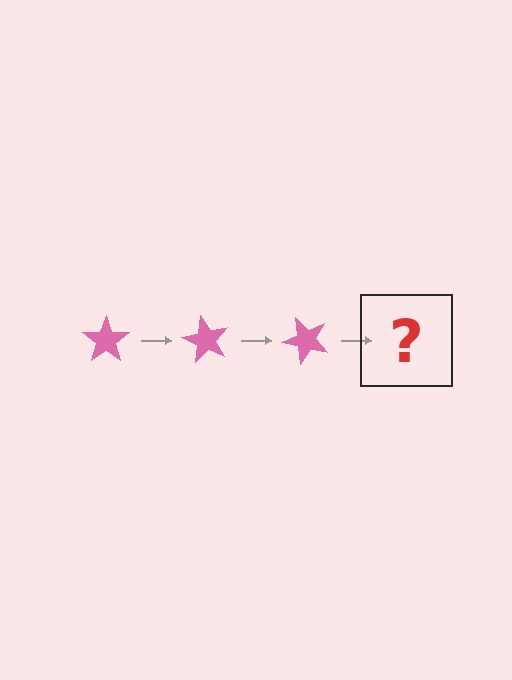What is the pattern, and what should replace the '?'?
The pattern is that the star rotates 60 degrees each step. The '?' should be a pink star rotated 180 degrees.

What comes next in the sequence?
The next element should be a pink star rotated 180 degrees.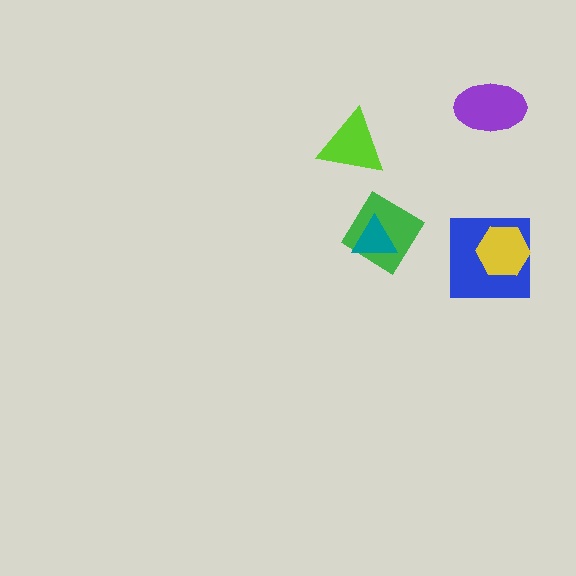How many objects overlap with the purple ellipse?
0 objects overlap with the purple ellipse.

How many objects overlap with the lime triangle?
0 objects overlap with the lime triangle.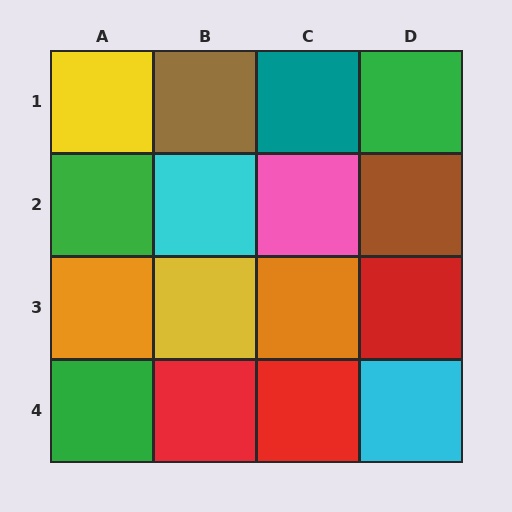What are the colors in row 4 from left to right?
Green, red, red, cyan.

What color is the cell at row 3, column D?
Red.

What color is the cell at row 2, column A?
Green.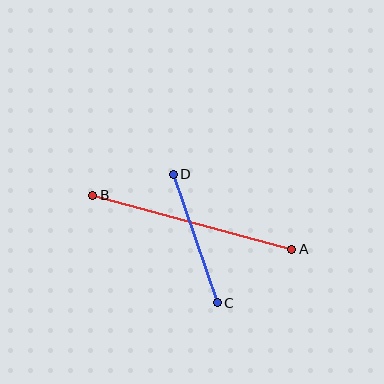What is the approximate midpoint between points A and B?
The midpoint is at approximately (192, 222) pixels.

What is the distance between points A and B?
The distance is approximately 206 pixels.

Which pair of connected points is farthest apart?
Points A and B are farthest apart.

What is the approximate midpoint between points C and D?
The midpoint is at approximately (195, 238) pixels.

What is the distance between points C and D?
The distance is approximately 136 pixels.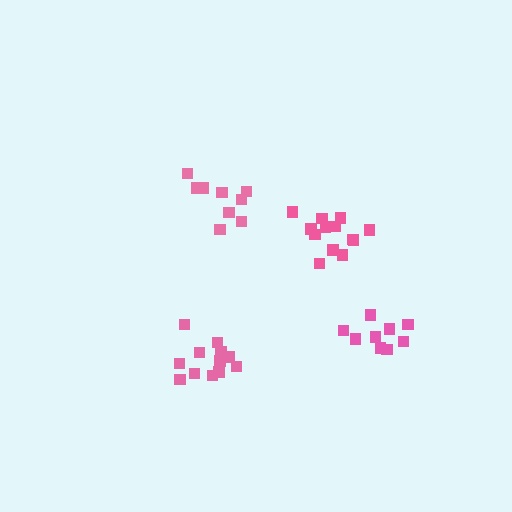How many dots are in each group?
Group 1: 9 dots, Group 2: 9 dots, Group 3: 13 dots, Group 4: 12 dots (43 total).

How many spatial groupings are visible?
There are 4 spatial groupings.